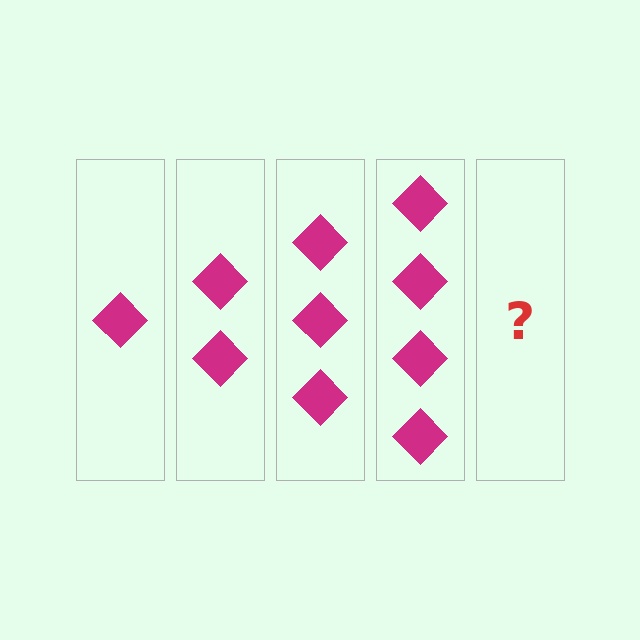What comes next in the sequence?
The next element should be 5 diamonds.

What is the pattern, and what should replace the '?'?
The pattern is that each step adds one more diamond. The '?' should be 5 diamonds.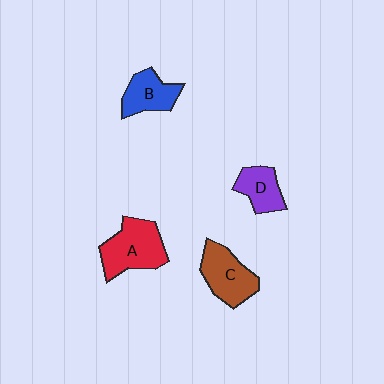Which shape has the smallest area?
Shape D (purple).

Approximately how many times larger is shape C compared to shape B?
Approximately 1.3 times.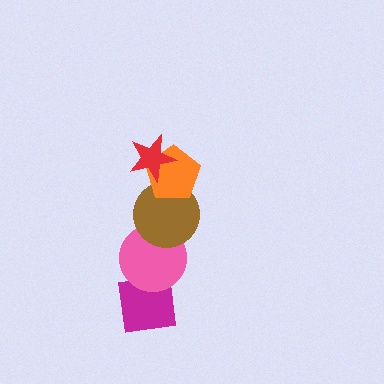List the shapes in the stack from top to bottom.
From top to bottom: the red star, the orange pentagon, the brown circle, the pink circle, the magenta square.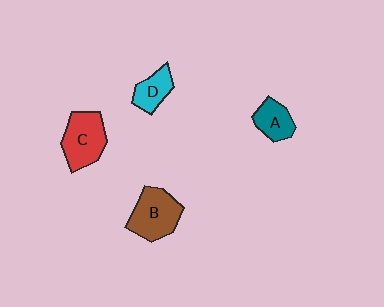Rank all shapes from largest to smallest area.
From largest to smallest: B (brown), C (red), A (teal), D (cyan).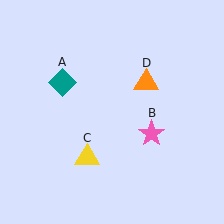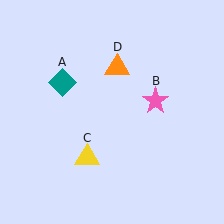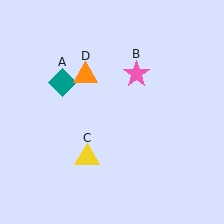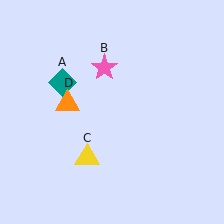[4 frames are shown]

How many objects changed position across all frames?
2 objects changed position: pink star (object B), orange triangle (object D).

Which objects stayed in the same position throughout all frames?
Teal diamond (object A) and yellow triangle (object C) remained stationary.